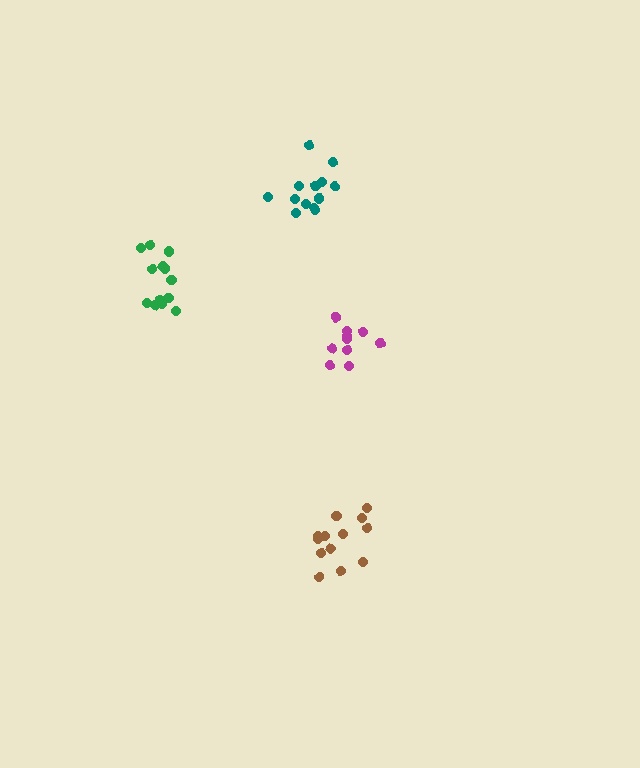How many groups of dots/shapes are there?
There are 4 groups.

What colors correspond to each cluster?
The clusters are colored: magenta, green, brown, teal.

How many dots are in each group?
Group 1: 10 dots, Group 2: 14 dots, Group 3: 13 dots, Group 4: 13 dots (50 total).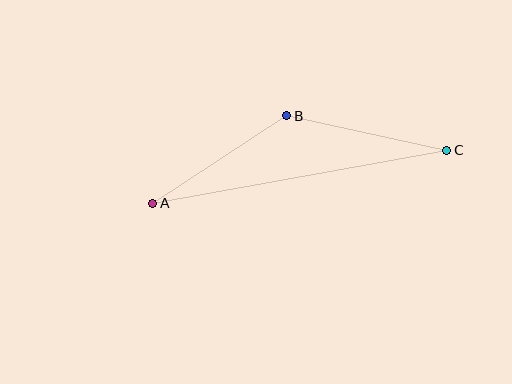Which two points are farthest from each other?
Points A and C are farthest from each other.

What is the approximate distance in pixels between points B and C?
The distance between B and C is approximately 164 pixels.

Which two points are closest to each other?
Points A and B are closest to each other.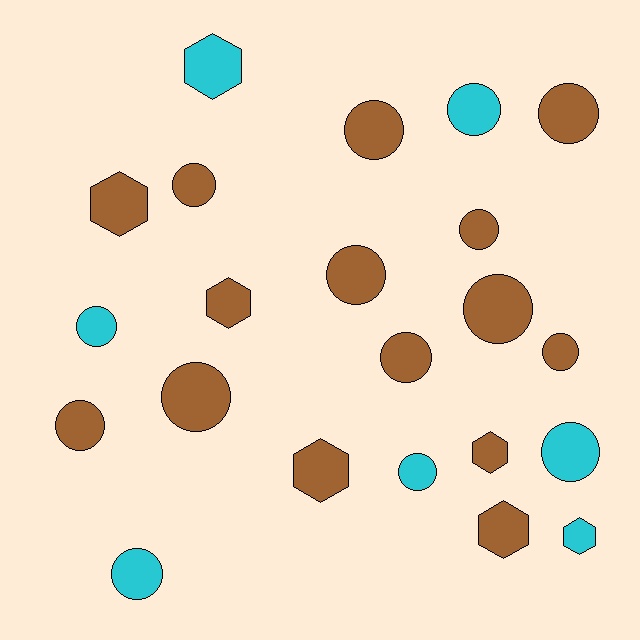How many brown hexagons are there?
There are 5 brown hexagons.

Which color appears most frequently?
Brown, with 15 objects.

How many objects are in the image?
There are 22 objects.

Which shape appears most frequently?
Circle, with 15 objects.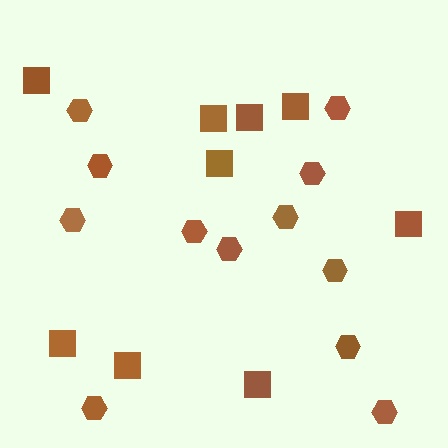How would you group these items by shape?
There are 2 groups: one group of hexagons (12) and one group of squares (9).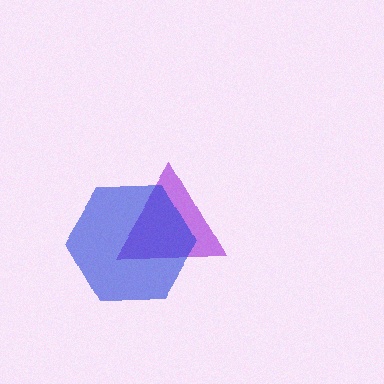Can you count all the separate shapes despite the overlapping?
Yes, there are 2 separate shapes.